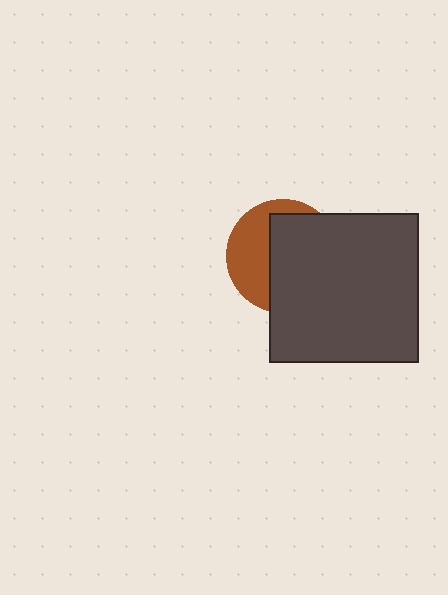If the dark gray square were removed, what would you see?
You would see the complete brown circle.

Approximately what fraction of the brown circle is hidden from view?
Roughly 59% of the brown circle is hidden behind the dark gray square.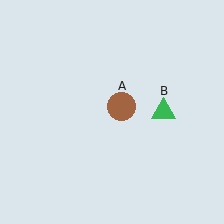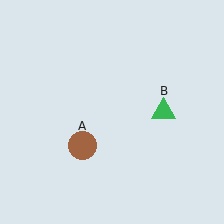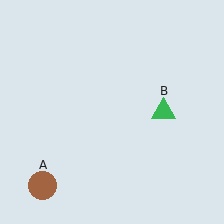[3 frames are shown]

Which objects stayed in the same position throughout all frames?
Green triangle (object B) remained stationary.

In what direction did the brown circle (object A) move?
The brown circle (object A) moved down and to the left.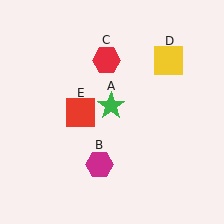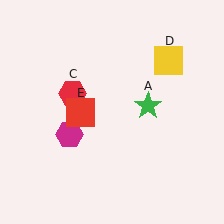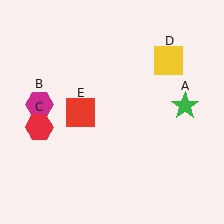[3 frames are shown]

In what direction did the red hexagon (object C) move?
The red hexagon (object C) moved down and to the left.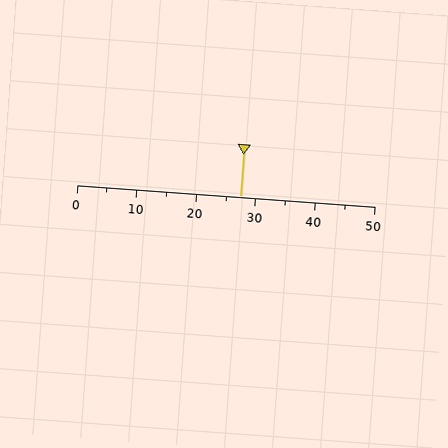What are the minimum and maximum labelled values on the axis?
The axis runs from 0 to 50.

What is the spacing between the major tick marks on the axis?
The major ticks are spaced 10 apart.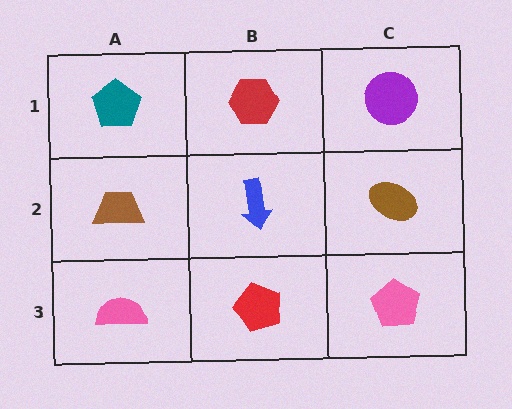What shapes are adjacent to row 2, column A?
A teal pentagon (row 1, column A), a pink semicircle (row 3, column A), a blue arrow (row 2, column B).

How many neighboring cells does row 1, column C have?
2.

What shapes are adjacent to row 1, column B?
A blue arrow (row 2, column B), a teal pentagon (row 1, column A), a purple circle (row 1, column C).